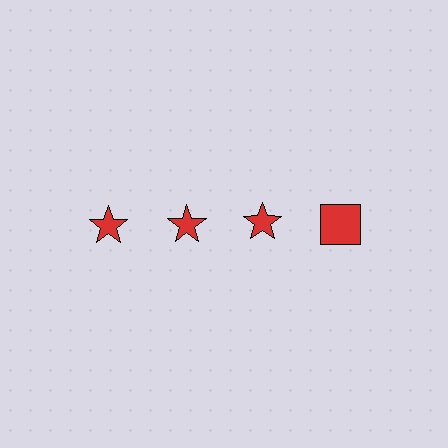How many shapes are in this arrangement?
There are 4 shapes arranged in a grid pattern.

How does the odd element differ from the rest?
It has a different shape: square instead of star.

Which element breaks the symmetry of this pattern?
The red square in the top row, second from right column breaks the symmetry. All other shapes are red stars.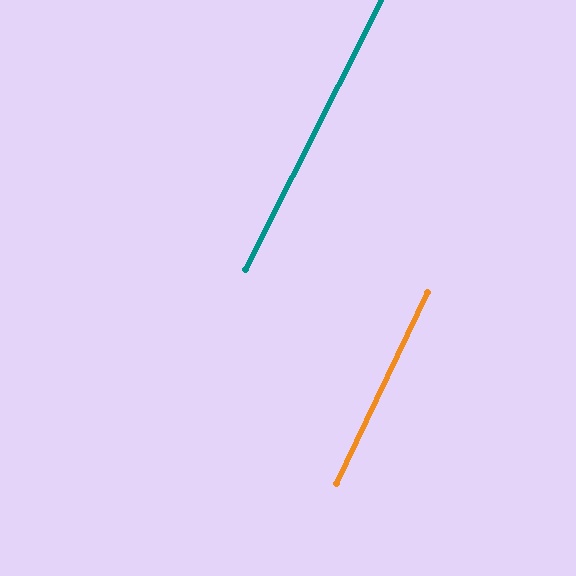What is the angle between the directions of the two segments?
Approximately 1 degree.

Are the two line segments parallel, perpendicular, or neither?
Parallel — their directions differ by only 1.3°.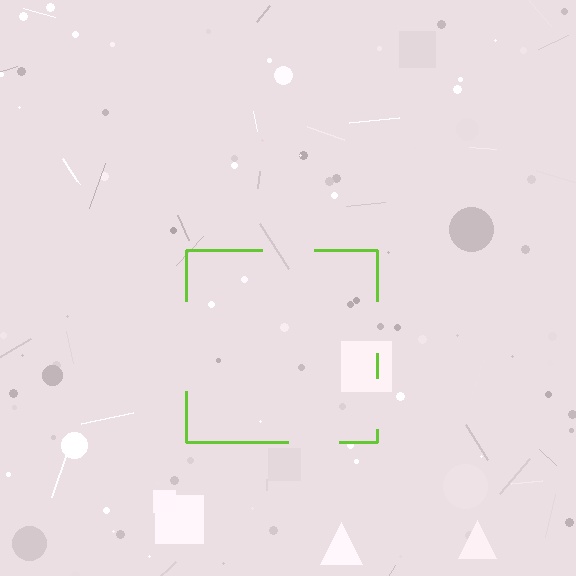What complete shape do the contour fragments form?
The contour fragments form a square.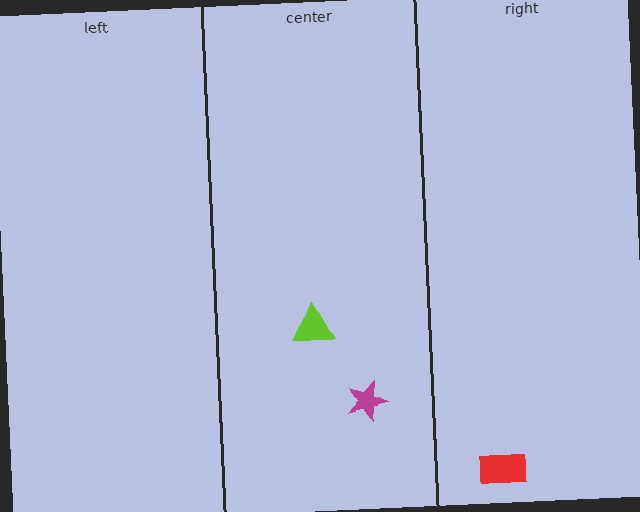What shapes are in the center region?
The lime triangle, the magenta star.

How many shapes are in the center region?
2.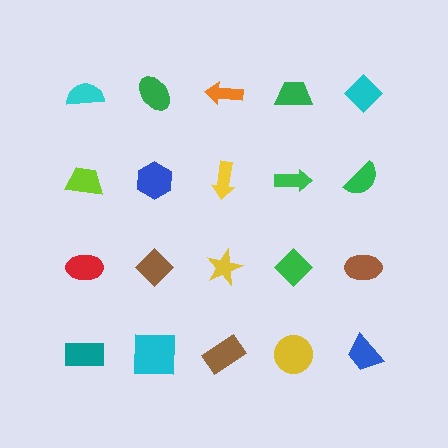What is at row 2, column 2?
A blue hexagon.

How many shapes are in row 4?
5 shapes.